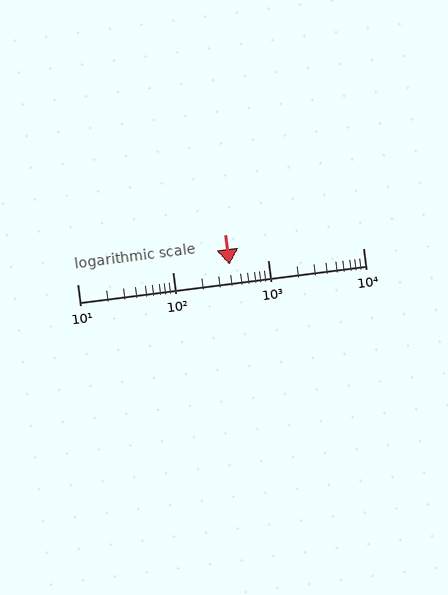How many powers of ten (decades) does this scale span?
The scale spans 3 decades, from 10 to 10000.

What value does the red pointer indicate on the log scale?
The pointer indicates approximately 400.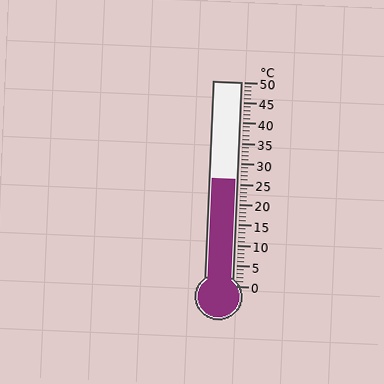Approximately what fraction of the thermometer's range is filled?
The thermometer is filled to approximately 50% of its range.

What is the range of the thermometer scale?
The thermometer scale ranges from 0°C to 50°C.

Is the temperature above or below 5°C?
The temperature is above 5°C.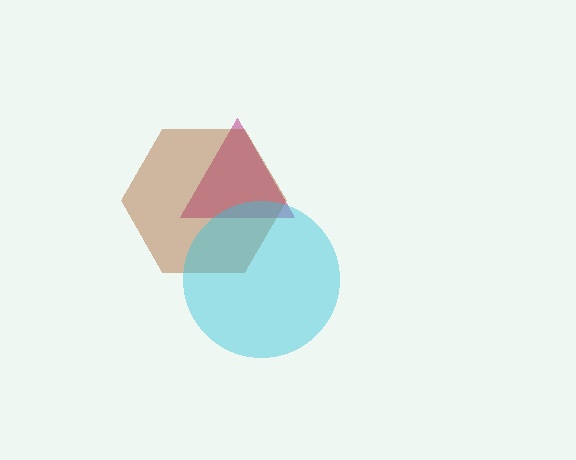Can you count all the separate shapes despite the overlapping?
Yes, there are 3 separate shapes.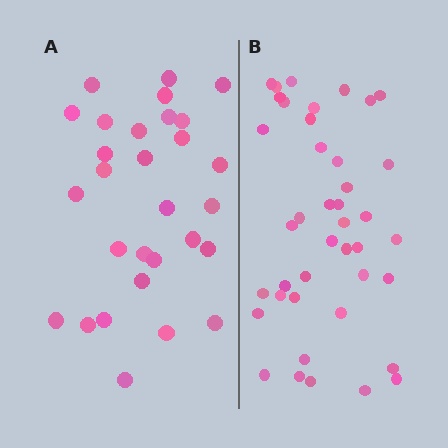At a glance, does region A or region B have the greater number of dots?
Region B (the right region) has more dots.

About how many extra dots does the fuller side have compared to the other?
Region B has roughly 12 or so more dots than region A.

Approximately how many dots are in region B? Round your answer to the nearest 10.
About 40 dots. (The exact count is 41, which rounds to 40.)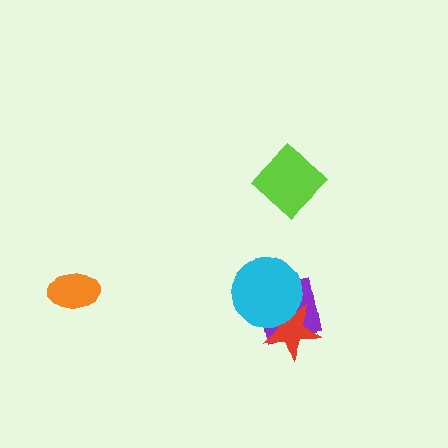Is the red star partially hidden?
Yes, it is partially covered by another shape.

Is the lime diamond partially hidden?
No, no other shape covers it.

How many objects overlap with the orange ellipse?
0 objects overlap with the orange ellipse.